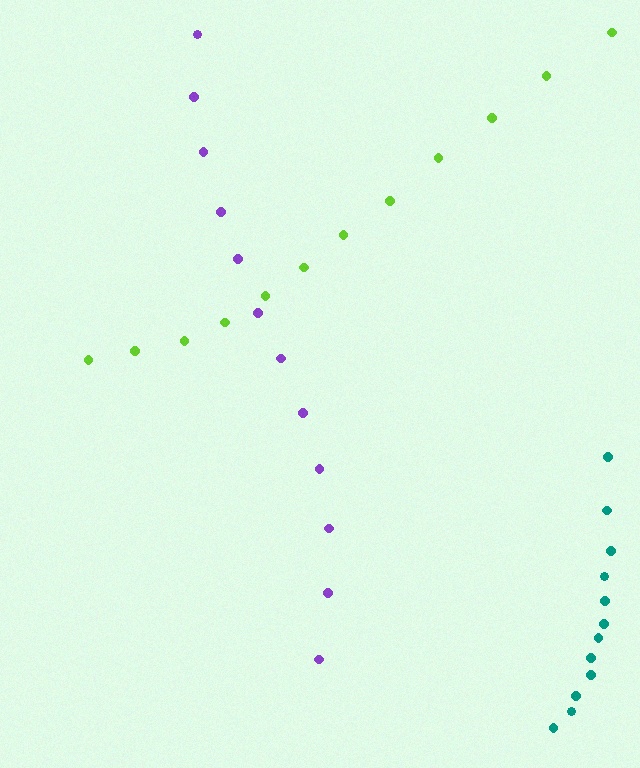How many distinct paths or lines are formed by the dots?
There are 3 distinct paths.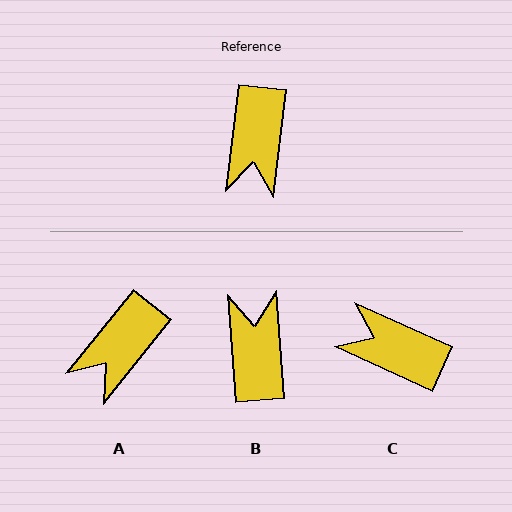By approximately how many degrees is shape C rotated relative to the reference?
Approximately 108 degrees clockwise.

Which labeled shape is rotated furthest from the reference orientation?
B, about 169 degrees away.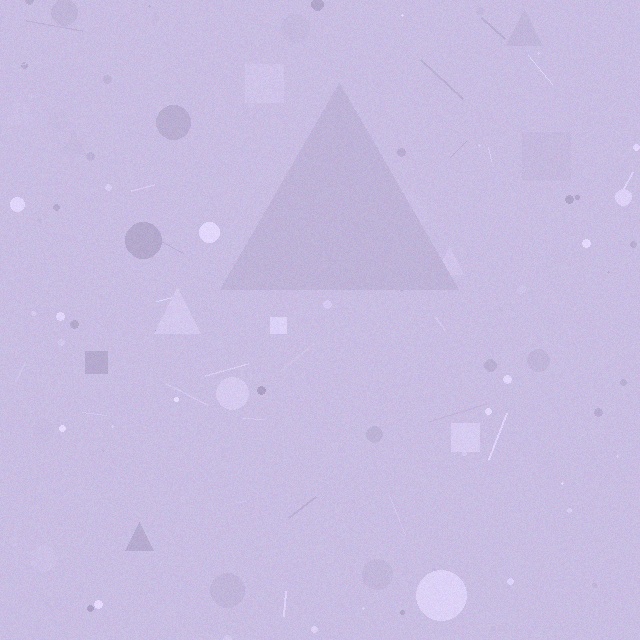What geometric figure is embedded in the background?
A triangle is embedded in the background.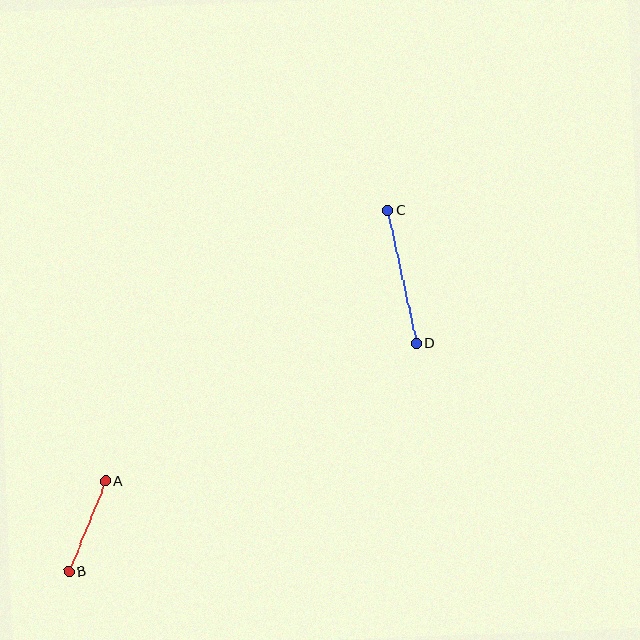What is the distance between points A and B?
The distance is approximately 98 pixels.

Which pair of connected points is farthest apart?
Points C and D are farthest apart.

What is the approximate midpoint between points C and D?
The midpoint is at approximately (402, 277) pixels.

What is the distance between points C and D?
The distance is approximately 136 pixels.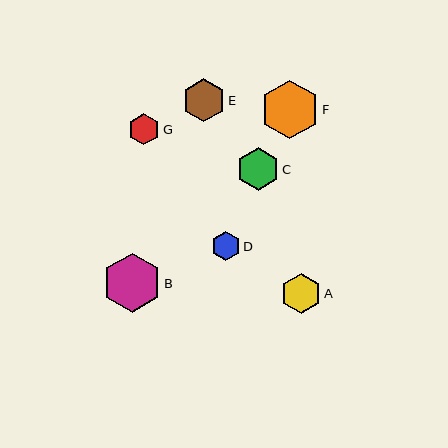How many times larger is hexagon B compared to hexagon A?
Hexagon B is approximately 1.5 times the size of hexagon A.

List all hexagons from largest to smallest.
From largest to smallest: B, F, E, C, A, G, D.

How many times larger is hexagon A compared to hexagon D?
Hexagon A is approximately 1.4 times the size of hexagon D.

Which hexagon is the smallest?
Hexagon D is the smallest with a size of approximately 29 pixels.